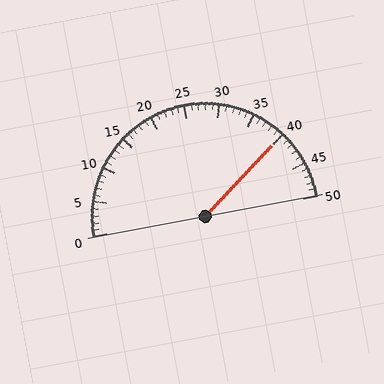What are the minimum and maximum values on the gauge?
The gauge ranges from 0 to 50.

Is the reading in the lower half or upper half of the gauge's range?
The reading is in the upper half of the range (0 to 50).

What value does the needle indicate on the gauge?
The needle indicates approximately 40.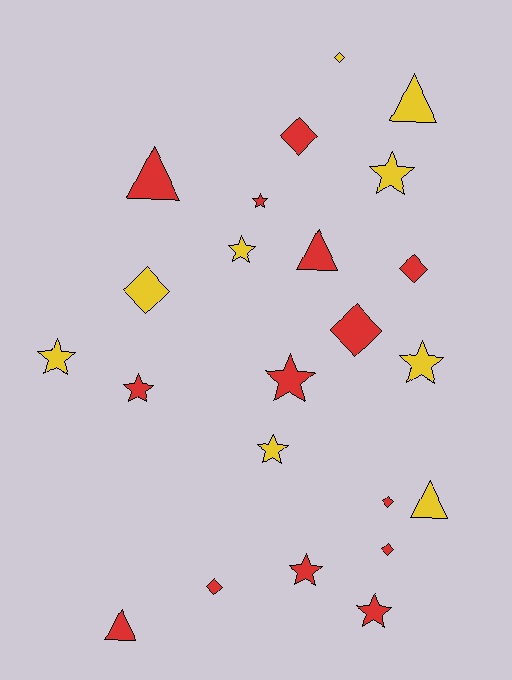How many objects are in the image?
There are 23 objects.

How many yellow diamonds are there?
There are 2 yellow diamonds.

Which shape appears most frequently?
Star, with 10 objects.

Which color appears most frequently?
Red, with 14 objects.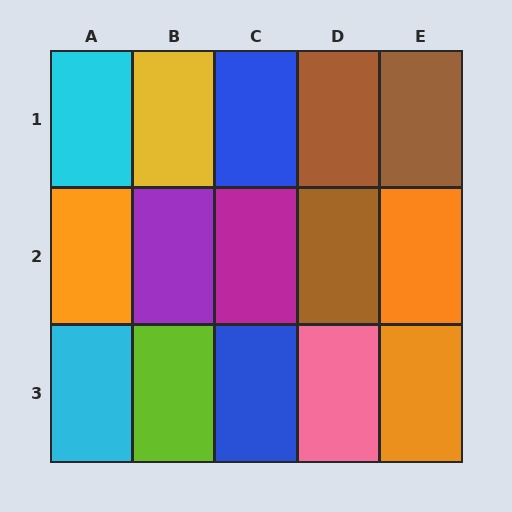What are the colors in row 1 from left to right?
Cyan, yellow, blue, brown, brown.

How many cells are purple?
1 cell is purple.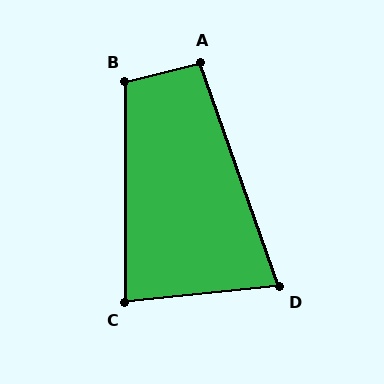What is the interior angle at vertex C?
Approximately 84 degrees (acute).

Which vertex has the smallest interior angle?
D, at approximately 76 degrees.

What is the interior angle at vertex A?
Approximately 96 degrees (obtuse).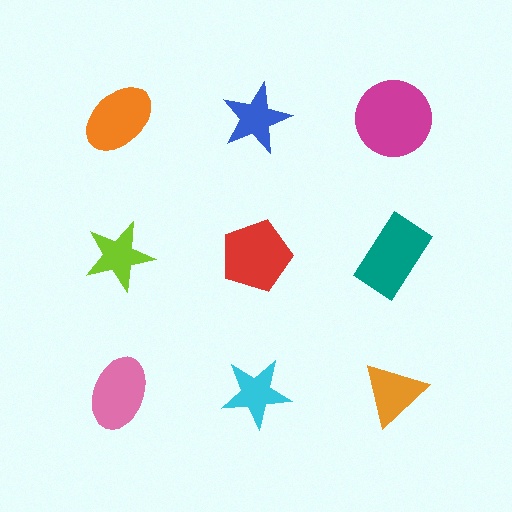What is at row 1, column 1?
An orange ellipse.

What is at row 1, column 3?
A magenta circle.